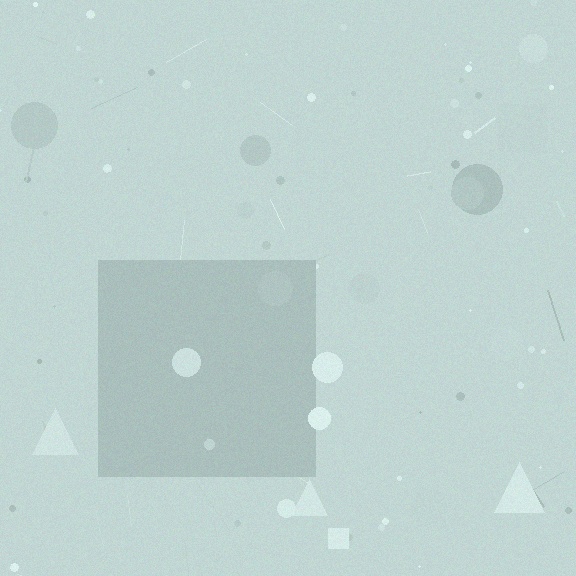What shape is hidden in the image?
A square is hidden in the image.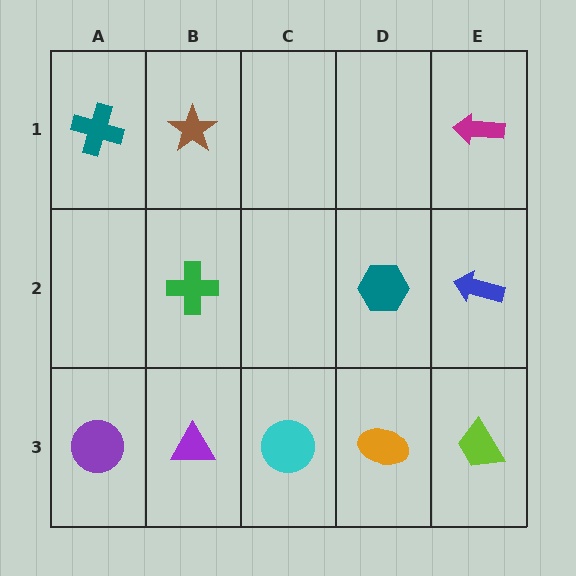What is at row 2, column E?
A blue arrow.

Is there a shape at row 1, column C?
No, that cell is empty.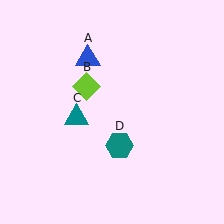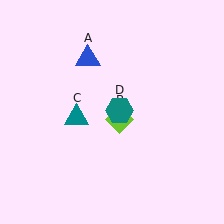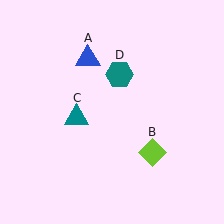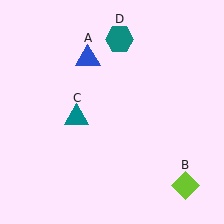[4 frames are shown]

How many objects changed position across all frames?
2 objects changed position: lime diamond (object B), teal hexagon (object D).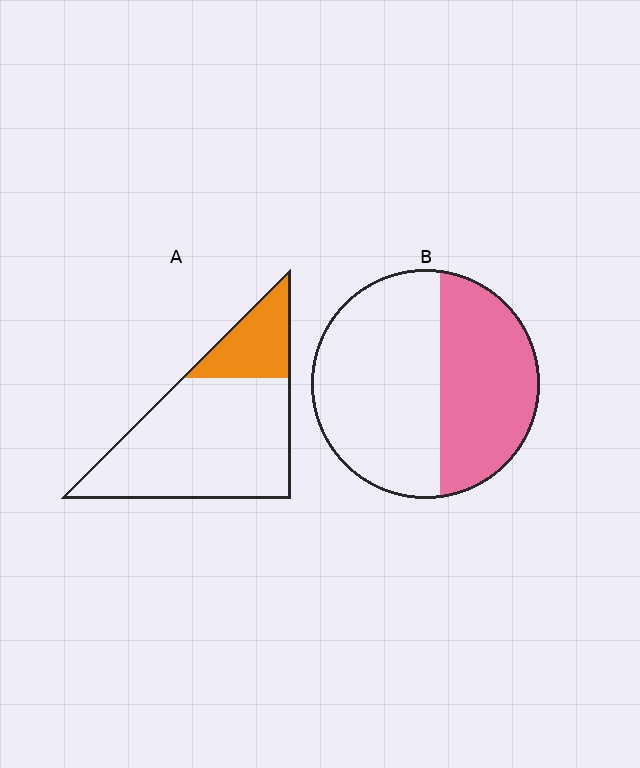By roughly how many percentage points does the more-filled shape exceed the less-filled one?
By roughly 20 percentage points (B over A).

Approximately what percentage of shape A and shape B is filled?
A is approximately 25% and B is approximately 40%.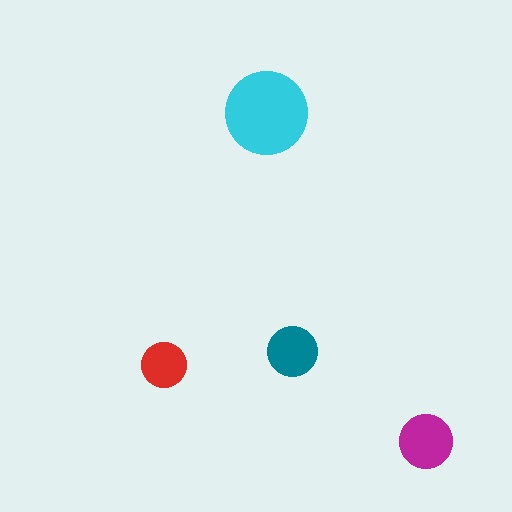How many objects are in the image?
There are 4 objects in the image.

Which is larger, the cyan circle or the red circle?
The cyan one.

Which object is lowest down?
The magenta circle is bottommost.